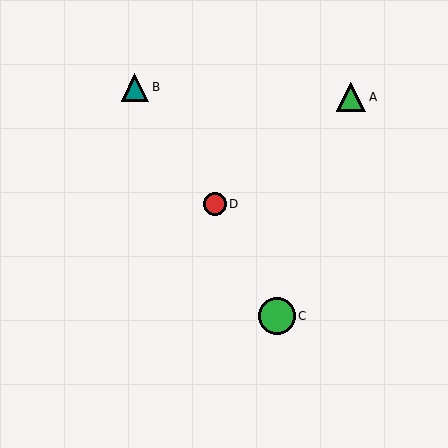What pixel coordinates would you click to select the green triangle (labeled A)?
Click at (351, 97) to select the green triangle A.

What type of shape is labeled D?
Shape D is a red circle.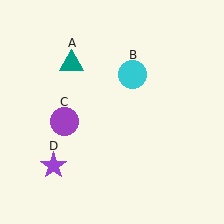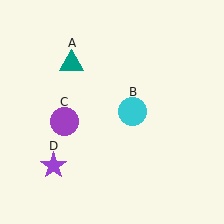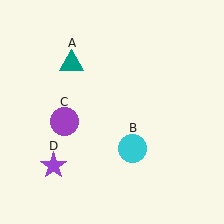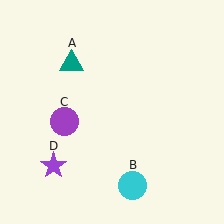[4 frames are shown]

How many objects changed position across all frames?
1 object changed position: cyan circle (object B).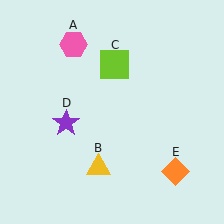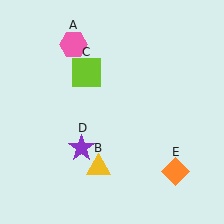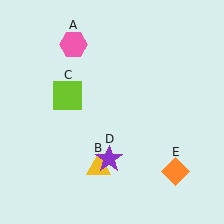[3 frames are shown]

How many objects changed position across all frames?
2 objects changed position: lime square (object C), purple star (object D).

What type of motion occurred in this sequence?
The lime square (object C), purple star (object D) rotated counterclockwise around the center of the scene.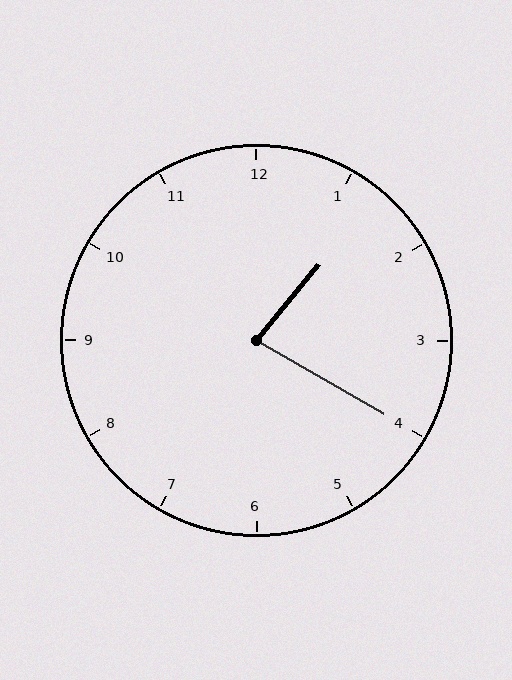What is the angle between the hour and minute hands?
Approximately 80 degrees.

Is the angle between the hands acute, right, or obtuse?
It is acute.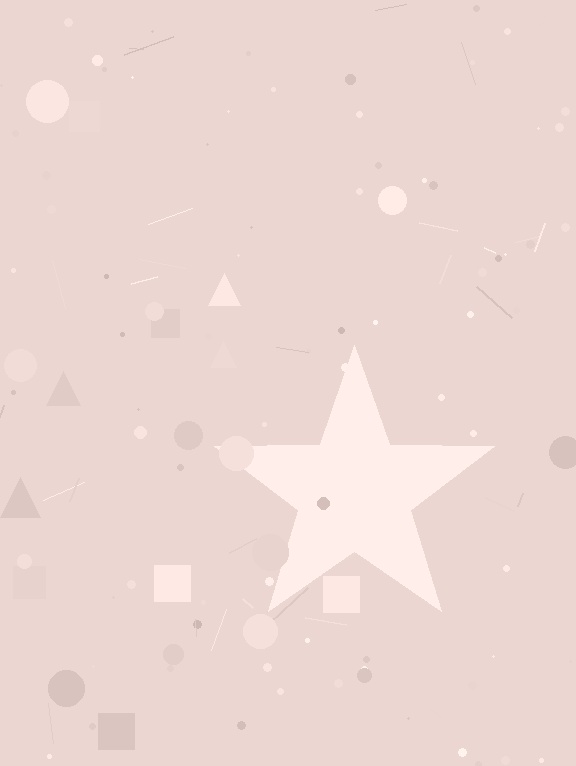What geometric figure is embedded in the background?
A star is embedded in the background.